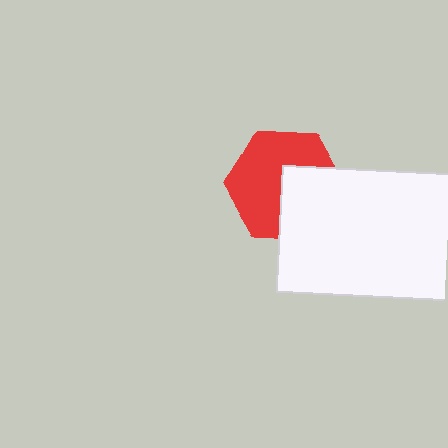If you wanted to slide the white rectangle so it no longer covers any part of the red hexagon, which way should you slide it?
Slide it toward the lower-right — that is the most direct way to separate the two shapes.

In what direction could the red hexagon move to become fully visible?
The red hexagon could move toward the upper-left. That would shift it out from behind the white rectangle entirely.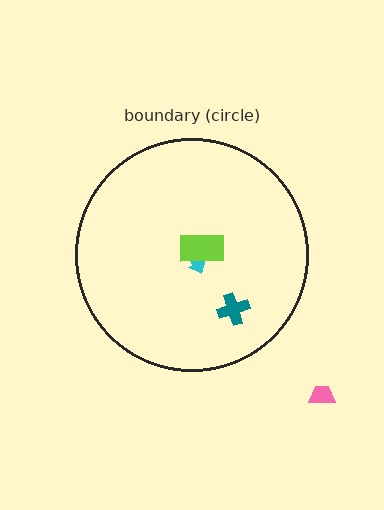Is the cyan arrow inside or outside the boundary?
Inside.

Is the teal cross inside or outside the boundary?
Inside.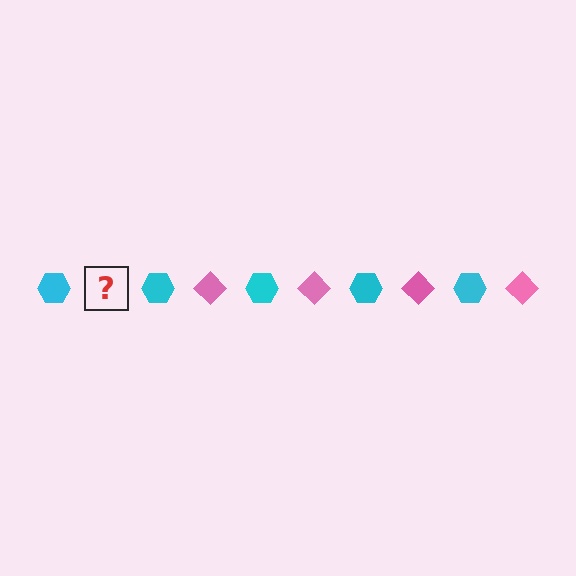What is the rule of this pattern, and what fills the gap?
The rule is that the pattern alternates between cyan hexagon and pink diamond. The gap should be filled with a pink diamond.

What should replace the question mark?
The question mark should be replaced with a pink diamond.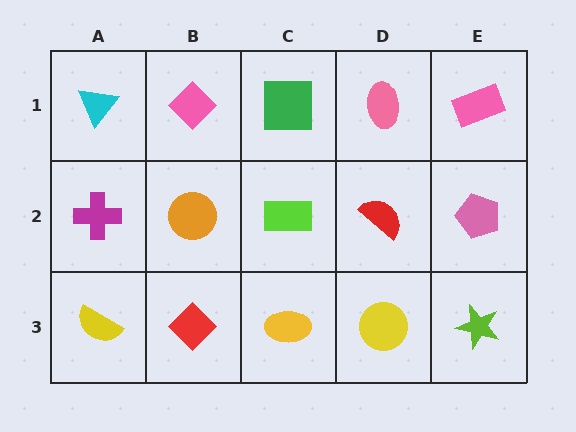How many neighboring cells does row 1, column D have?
3.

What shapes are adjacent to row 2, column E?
A pink rectangle (row 1, column E), a lime star (row 3, column E), a red semicircle (row 2, column D).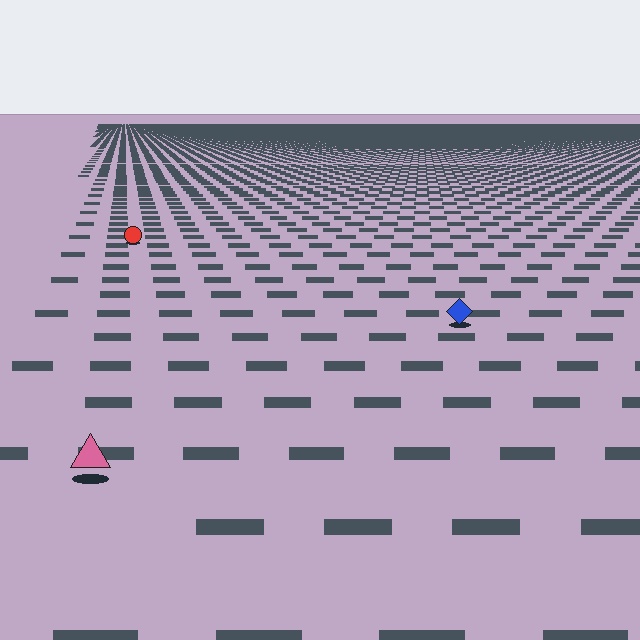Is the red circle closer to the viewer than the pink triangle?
No. The pink triangle is closer — you can tell from the texture gradient: the ground texture is coarser near it.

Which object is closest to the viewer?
The pink triangle is closest. The texture marks near it are larger and more spread out.